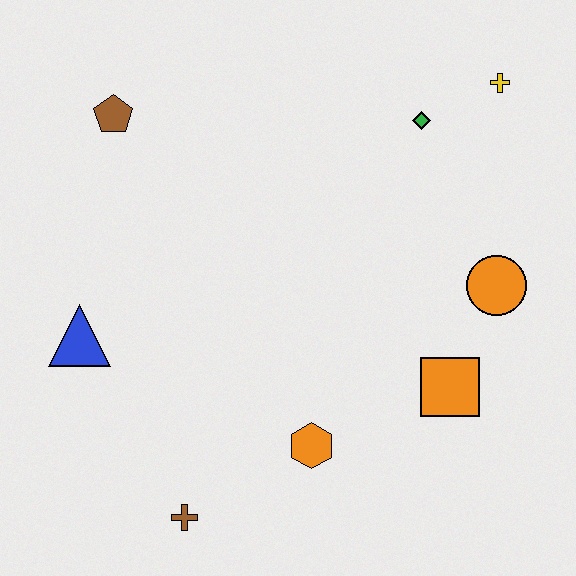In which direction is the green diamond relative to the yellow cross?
The green diamond is to the left of the yellow cross.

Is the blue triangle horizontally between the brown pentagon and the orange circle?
No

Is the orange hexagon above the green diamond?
No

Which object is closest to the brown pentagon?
The blue triangle is closest to the brown pentagon.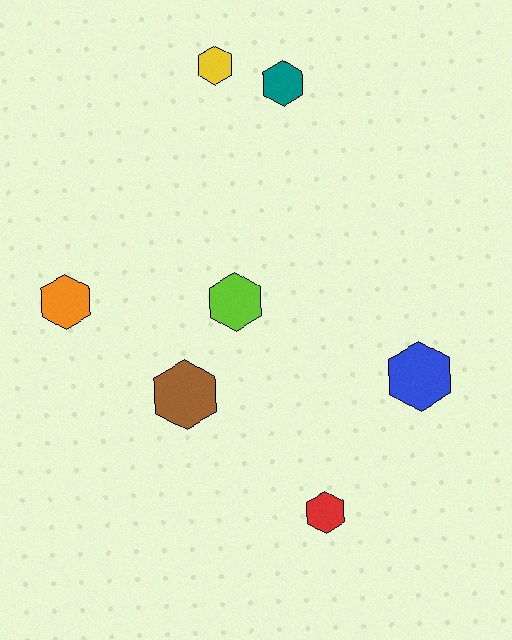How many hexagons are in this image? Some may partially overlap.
There are 7 hexagons.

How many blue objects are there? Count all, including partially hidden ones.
There is 1 blue object.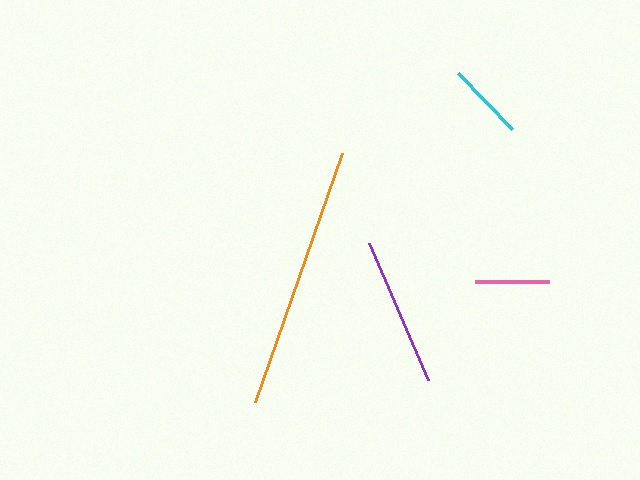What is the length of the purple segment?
The purple segment is approximately 149 pixels long.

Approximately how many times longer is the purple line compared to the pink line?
The purple line is approximately 2.0 times the length of the pink line.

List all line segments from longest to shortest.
From longest to shortest: orange, purple, cyan, pink.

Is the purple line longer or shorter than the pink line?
The purple line is longer than the pink line.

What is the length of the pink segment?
The pink segment is approximately 74 pixels long.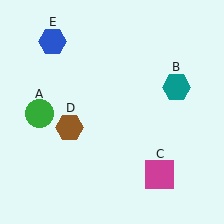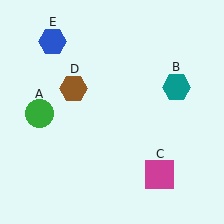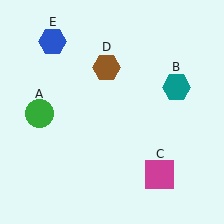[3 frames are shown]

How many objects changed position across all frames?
1 object changed position: brown hexagon (object D).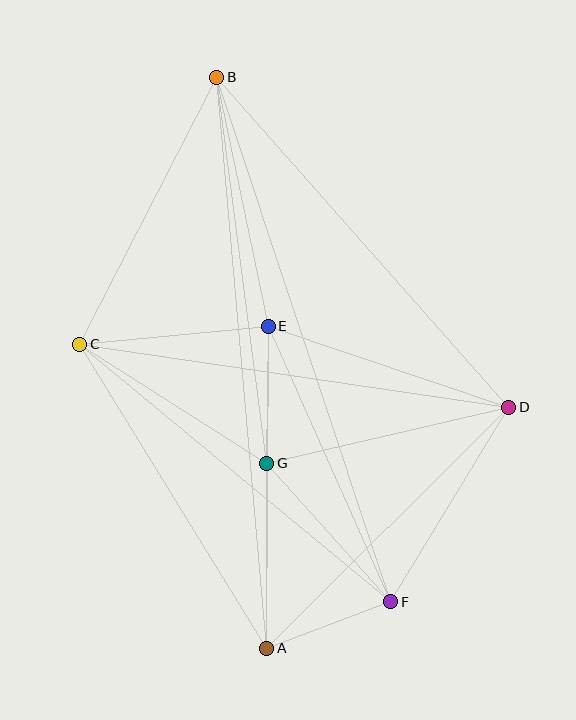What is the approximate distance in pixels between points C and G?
The distance between C and G is approximately 221 pixels.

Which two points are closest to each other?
Points A and F are closest to each other.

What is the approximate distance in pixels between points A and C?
The distance between A and C is approximately 357 pixels.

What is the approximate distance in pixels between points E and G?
The distance between E and G is approximately 137 pixels.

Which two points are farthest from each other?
Points A and B are farthest from each other.